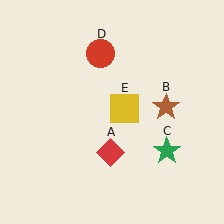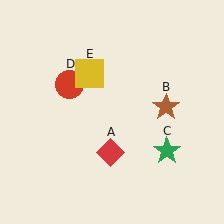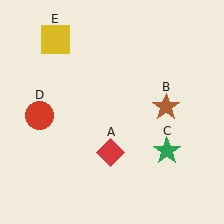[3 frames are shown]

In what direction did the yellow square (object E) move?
The yellow square (object E) moved up and to the left.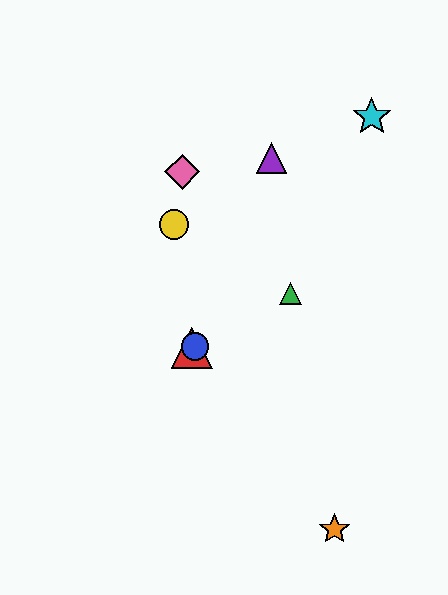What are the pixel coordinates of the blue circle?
The blue circle is at (195, 347).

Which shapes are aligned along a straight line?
The red triangle, the blue circle, the green triangle are aligned along a straight line.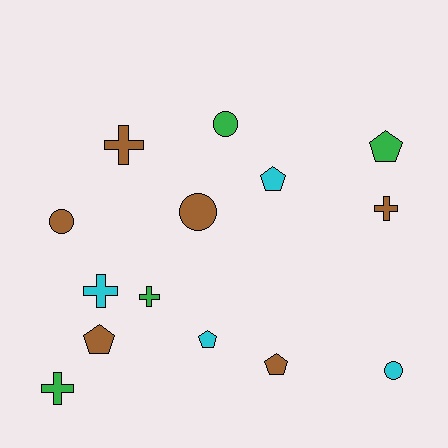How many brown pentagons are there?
There are 2 brown pentagons.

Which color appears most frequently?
Brown, with 6 objects.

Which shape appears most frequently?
Cross, with 5 objects.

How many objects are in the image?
There are 14 objects.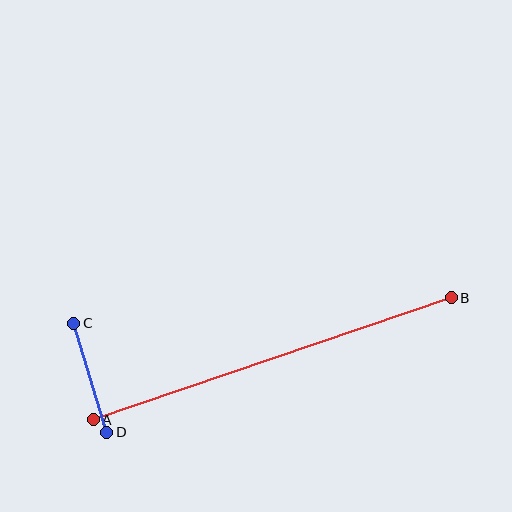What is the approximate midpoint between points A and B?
The midpoint is at approximately (272, 359) pixels.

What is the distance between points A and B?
The distance is approximately 378 pixels.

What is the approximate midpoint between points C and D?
The midpoint is at approximately (90, 378) pixels.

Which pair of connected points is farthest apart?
Points A and B are farthest apart.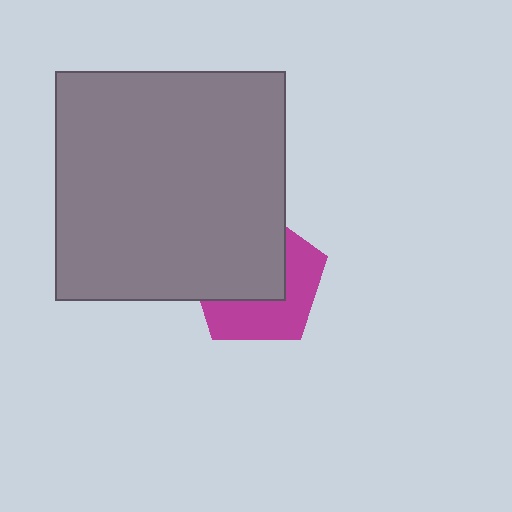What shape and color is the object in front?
The object in front is a gray square.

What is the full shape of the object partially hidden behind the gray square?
The partially hidden object is a magenta pentagon.